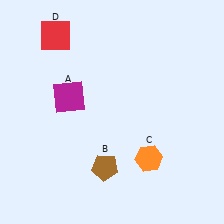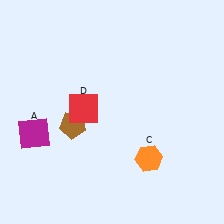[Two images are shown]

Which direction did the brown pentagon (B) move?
The brown pentagon (B) moved up.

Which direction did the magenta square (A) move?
The magenta square (A) moved down.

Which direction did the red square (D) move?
The red square (D) moved down.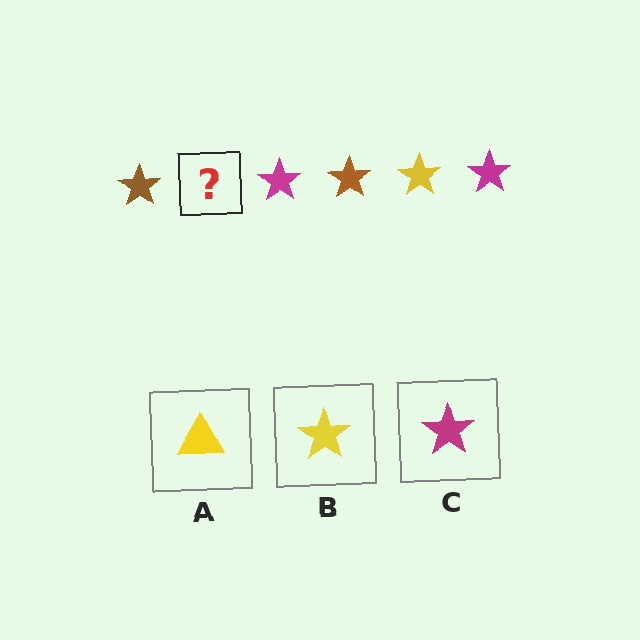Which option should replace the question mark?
Option B.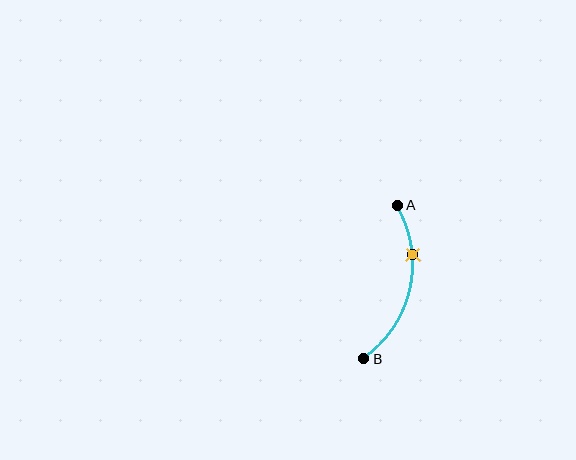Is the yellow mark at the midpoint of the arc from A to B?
No. The yellow mark lies on the arc but is closer to endpoint A. The arc midpoint would be at the point on the curve equidistant along the arc from both A and B.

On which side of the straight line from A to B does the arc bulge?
The arc bulges to the right of the straight line connecting A and B.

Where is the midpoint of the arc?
The arc midpoint is the point on the curve farthest from the straight line joining A and B. It sits to the right of that line.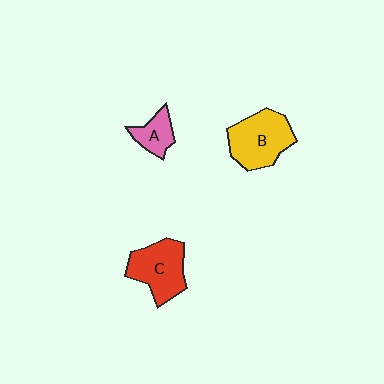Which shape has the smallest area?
Shape A (pink).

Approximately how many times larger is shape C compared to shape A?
Approximately 2.0 times.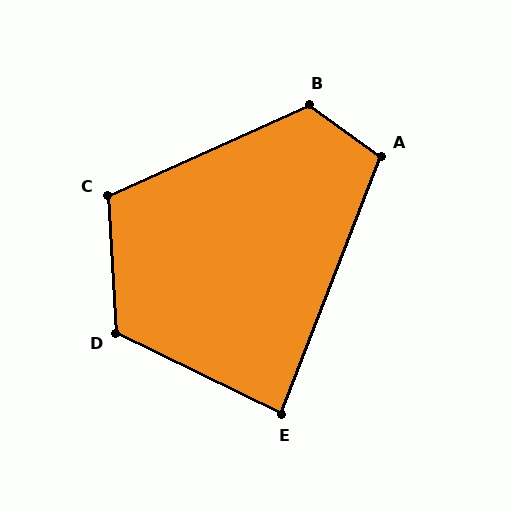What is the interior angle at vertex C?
Approximately 111 degrees (obtuse).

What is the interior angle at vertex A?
Approximately 104 degrees (obtuse).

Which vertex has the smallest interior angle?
E, at approximately 85 degrees.